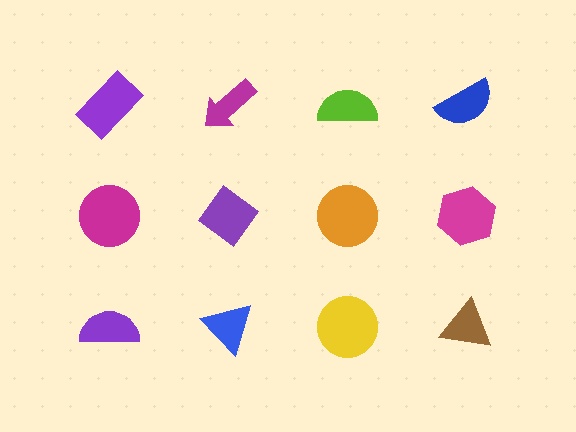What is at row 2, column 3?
An orange circle.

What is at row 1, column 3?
A lime semicircle.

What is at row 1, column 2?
A magenta arrow.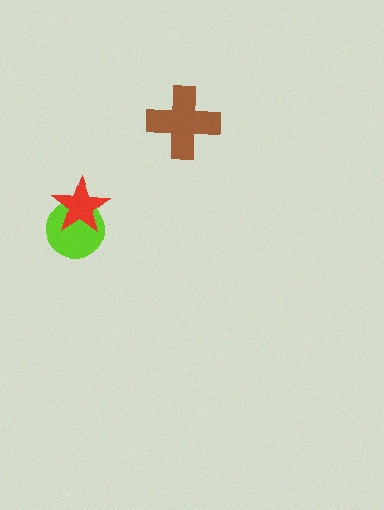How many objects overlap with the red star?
1 object overlaps with the red star.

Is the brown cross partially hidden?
No, no other shape covers it.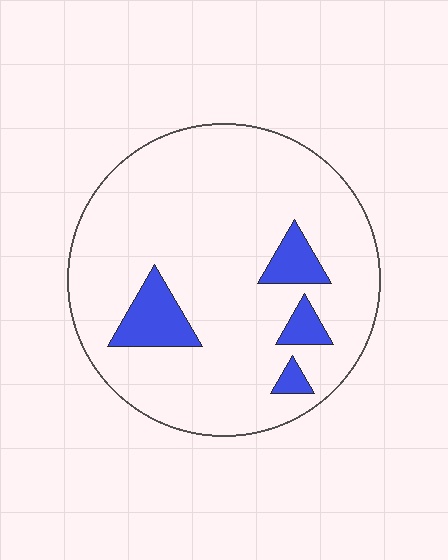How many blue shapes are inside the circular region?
4.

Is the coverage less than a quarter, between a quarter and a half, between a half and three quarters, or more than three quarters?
Less than a quarter.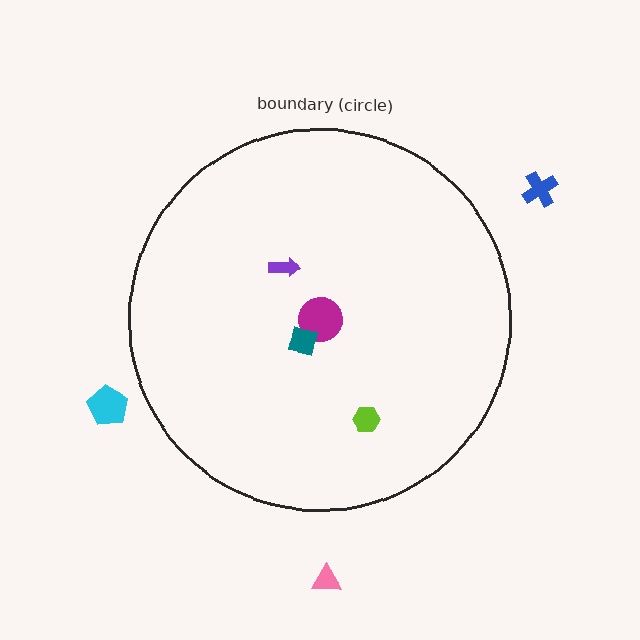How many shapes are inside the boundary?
4 inside, 3 outside.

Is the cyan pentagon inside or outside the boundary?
Outside.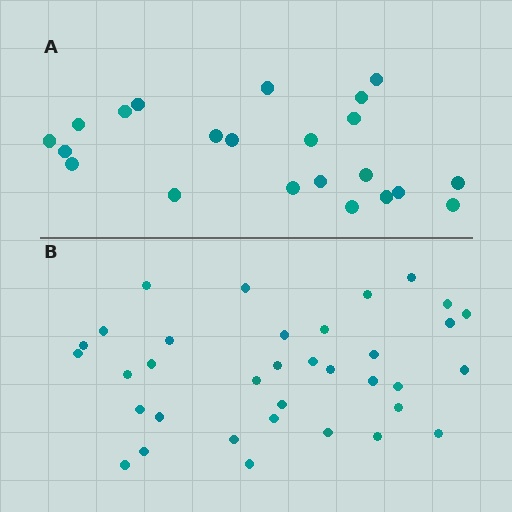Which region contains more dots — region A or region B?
Region B (the bottom region) has more dots.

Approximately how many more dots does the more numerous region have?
Region B has approximately 15 more dots than region A.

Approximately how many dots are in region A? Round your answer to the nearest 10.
About 20 dots. (The exact count is 22, which rounds to 20.)